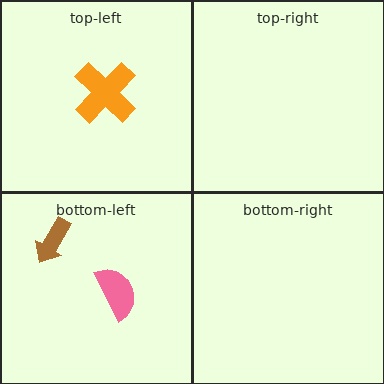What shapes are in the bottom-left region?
The brown arrow, the pink semicircle.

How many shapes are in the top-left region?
1.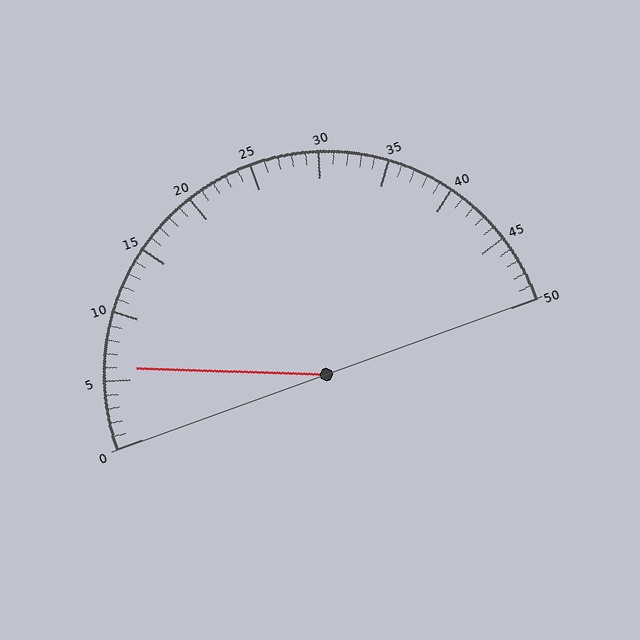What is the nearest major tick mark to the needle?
The nearest major tick mark is 5.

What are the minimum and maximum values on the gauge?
The gauge ranges from 0 to 50.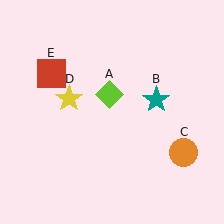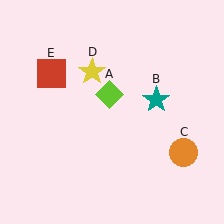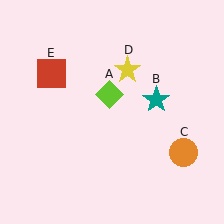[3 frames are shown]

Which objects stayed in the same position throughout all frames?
Lime diamond (object A) and teal star (object B) and orange circle (object C) and red square (object E) remained stationary.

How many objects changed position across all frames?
1 object changed position: yellow star (object D).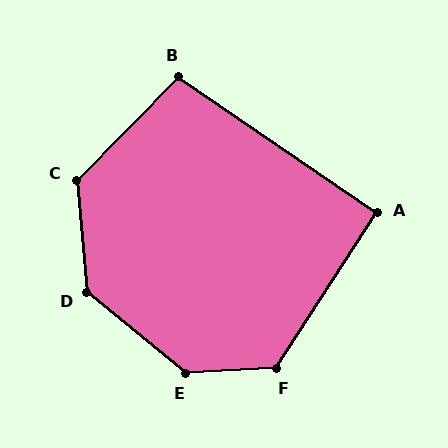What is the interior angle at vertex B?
Approximately 100 degrees (obtuse).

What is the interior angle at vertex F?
Approximately 126 degrees (obtuse).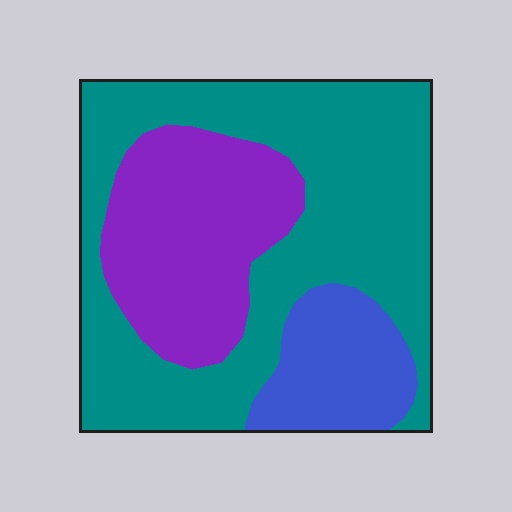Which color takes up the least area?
Blue, at roughly 15%.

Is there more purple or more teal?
Teal.